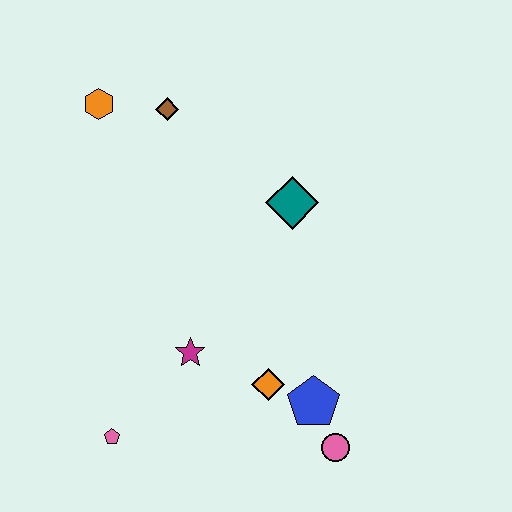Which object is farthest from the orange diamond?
The orange hexagon is farthest from the orange diamond.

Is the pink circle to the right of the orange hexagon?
Yes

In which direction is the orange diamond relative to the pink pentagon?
The orange diamond is to the right of the pink pentagon.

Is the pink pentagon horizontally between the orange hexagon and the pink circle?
Yes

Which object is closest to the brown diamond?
The orange hexagon is closest to the brown diamond.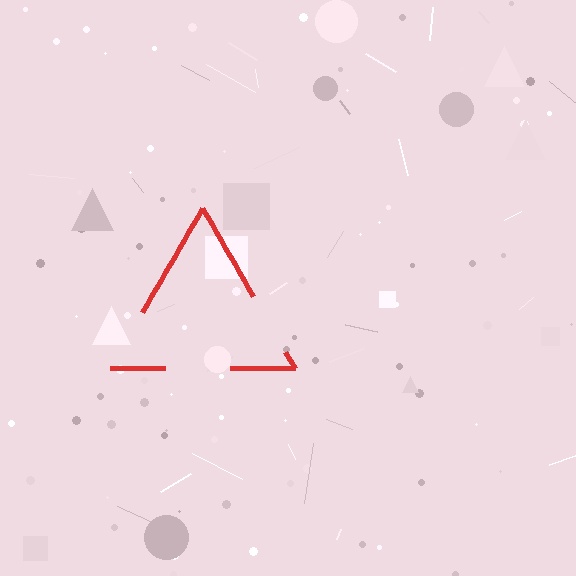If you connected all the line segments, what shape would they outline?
They would outline a triangle.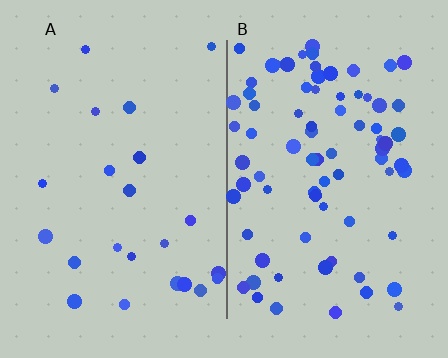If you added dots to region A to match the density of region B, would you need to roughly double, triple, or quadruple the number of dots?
Approximately triple.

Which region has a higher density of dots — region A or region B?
B (the right).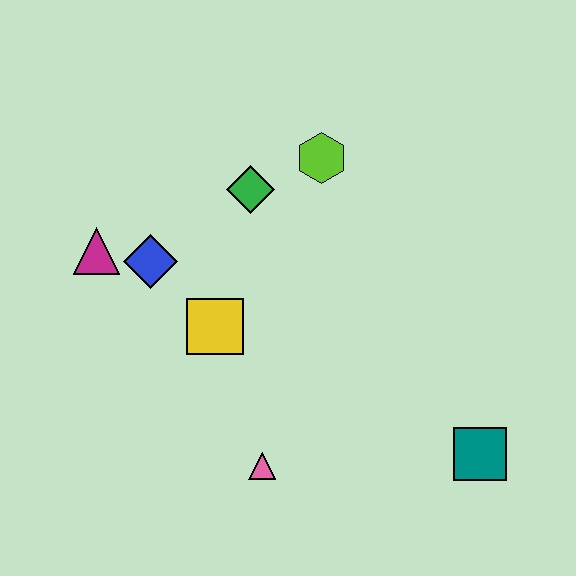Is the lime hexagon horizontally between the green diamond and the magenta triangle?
No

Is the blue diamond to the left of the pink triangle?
Yes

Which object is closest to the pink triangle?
The yellow square is closest to the pink triangle.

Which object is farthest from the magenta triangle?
The teal square is farthest from the magenta triangle.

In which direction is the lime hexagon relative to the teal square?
The lime hexagon is above the teal square.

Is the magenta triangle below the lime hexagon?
Yes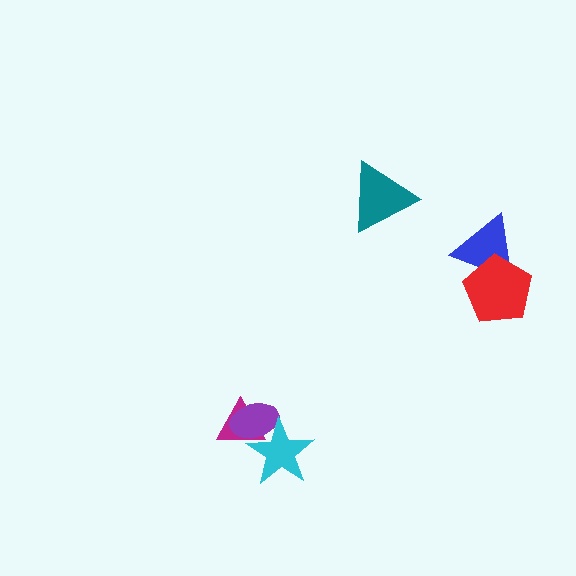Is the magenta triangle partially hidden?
Yes, it is partially covered by another shape.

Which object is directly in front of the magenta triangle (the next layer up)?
The purple ellipse is directly in front of the magenta triangle.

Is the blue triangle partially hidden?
Yes, it is partially covered by another shape.